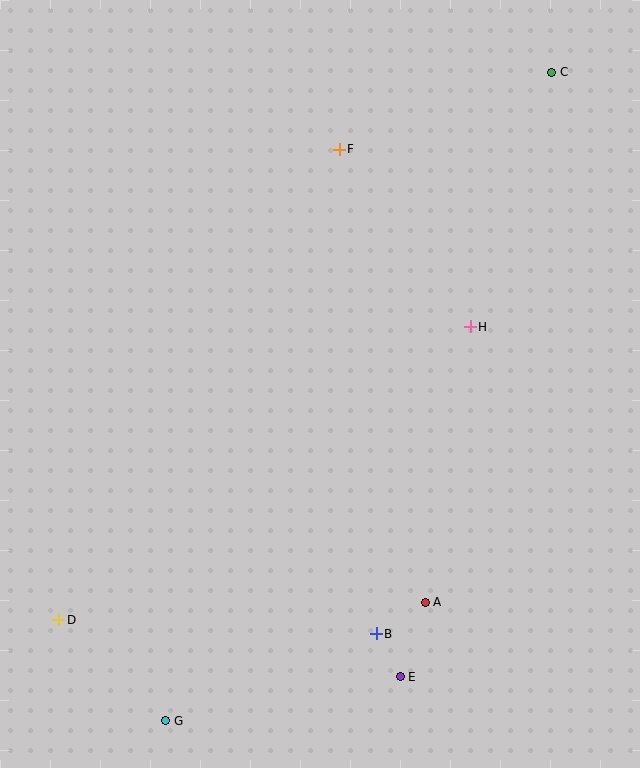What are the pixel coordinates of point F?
Point F is at (339, 149).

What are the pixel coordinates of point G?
Point G is at (166, 721).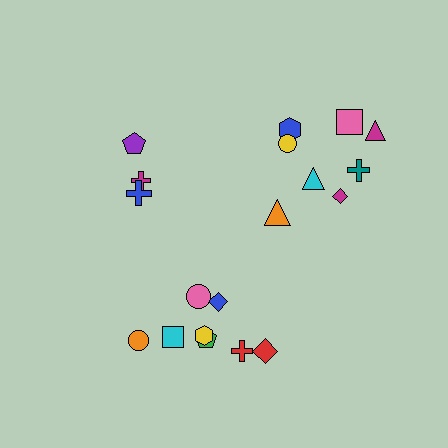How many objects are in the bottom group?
There are 8 objects.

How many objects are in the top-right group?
There are 8 objects.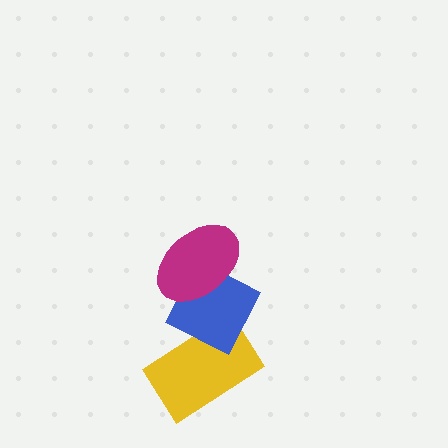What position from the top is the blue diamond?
The blue diamond is 2nd from the top.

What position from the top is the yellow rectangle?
The yellow rectangle is 3rd from the top.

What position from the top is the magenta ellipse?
The magenta ellipse is 1st from the top.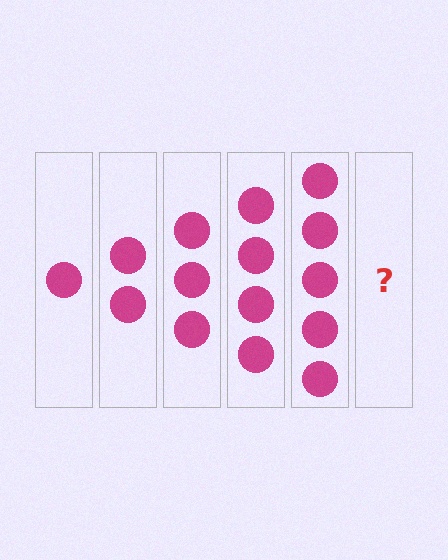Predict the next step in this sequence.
The next step is 6 circles.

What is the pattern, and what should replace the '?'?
The pattern is that each step adds one more circle. The '?' should be 6 circles.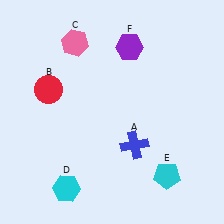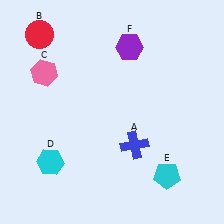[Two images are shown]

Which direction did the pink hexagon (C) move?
The pink hexagon (C) moved left.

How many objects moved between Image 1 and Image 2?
3 objects moved between the two images.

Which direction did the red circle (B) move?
The red circle (B) moved up.